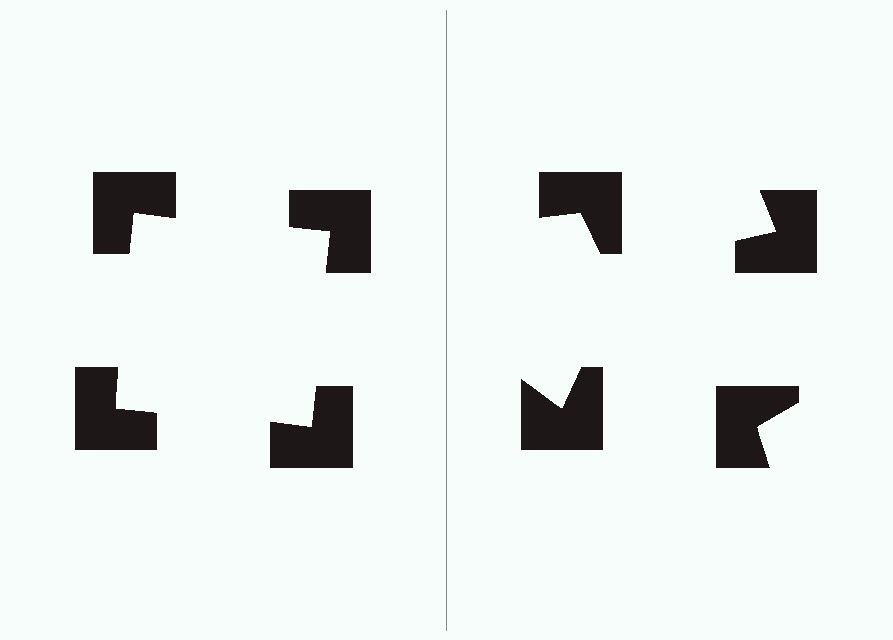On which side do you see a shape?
An illusory square appears on the left side. On the right side the wedge cuts are rotated, so no coherent shape forms.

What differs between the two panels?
The notched squares are positioned identically on both sides; only the wedge orientations differ. On the left they align to a square; on the right they are misaligned.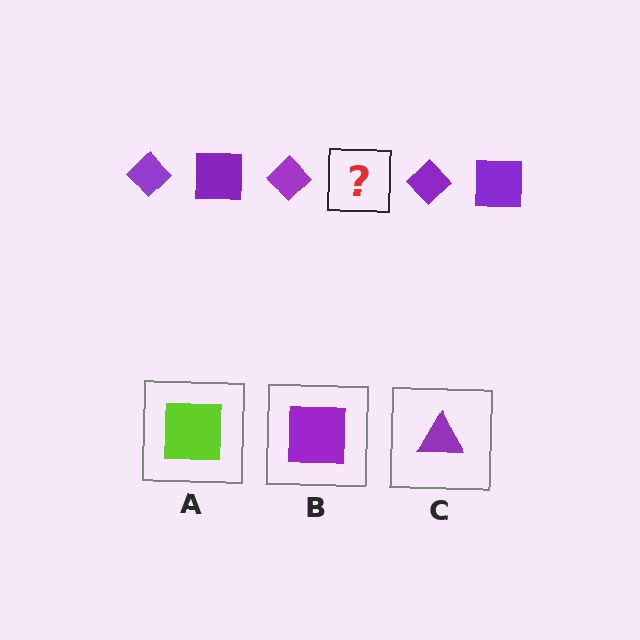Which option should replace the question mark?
Option B.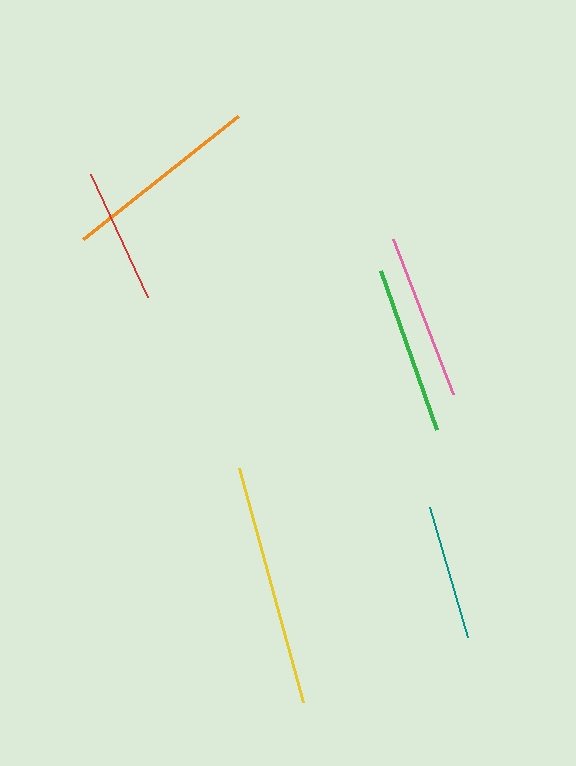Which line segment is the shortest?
The teal line is the shortest at approximately 135 pixels.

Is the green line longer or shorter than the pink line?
The green line is longer than the pink line.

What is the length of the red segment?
The red segment is approximately 136 pixels long.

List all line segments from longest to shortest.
From longest to shortest: yellow, orange, green, pink, red, teal.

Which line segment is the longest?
The yellow line is the longest at approximately 243 pixels.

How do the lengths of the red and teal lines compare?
The red and teal lines are approximately the same length.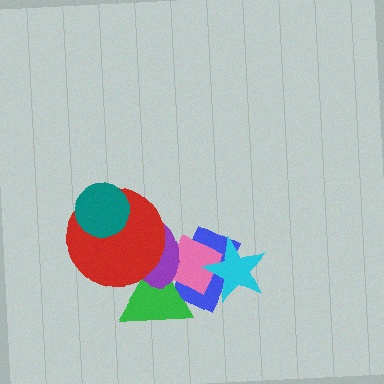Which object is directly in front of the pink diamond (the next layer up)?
The green triangle is directly in front of the pink diamond.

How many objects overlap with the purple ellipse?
4 objects overlap with the purple ellipse.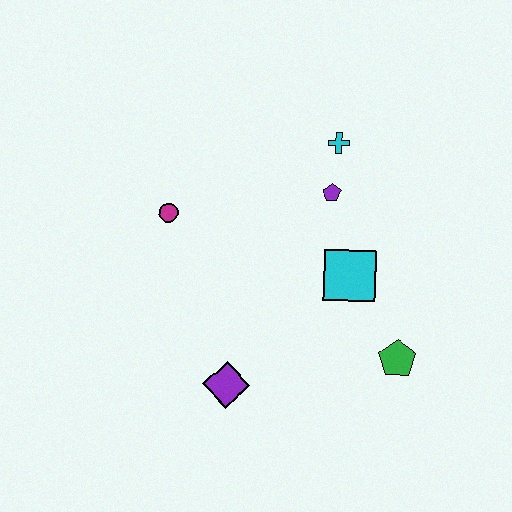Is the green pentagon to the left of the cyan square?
No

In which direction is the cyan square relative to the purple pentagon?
The cyan square is below the purple pentagon.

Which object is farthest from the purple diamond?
The cyan cross is farthest from the purple diamond.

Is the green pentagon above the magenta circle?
No